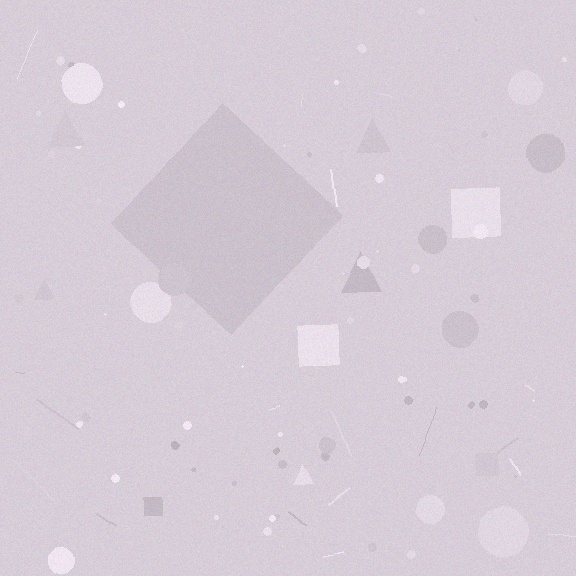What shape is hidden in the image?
A diamond is hidden in the image.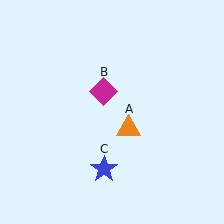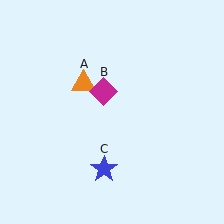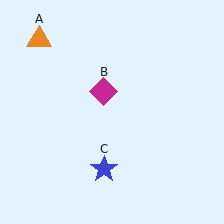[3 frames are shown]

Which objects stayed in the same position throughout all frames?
Magenta diamond (object B) and blue star (object C) remained stationary.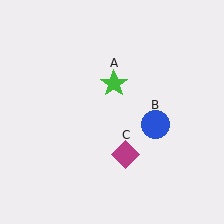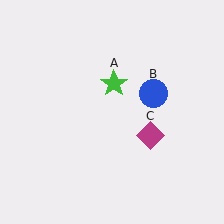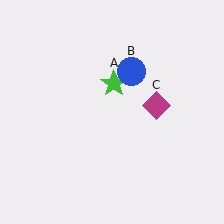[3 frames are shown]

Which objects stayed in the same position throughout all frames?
Green star (object A) remained stationary.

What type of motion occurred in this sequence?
The blue circle (object B), magenta diamond (object C) rotated counterclockwise around the center of the scene.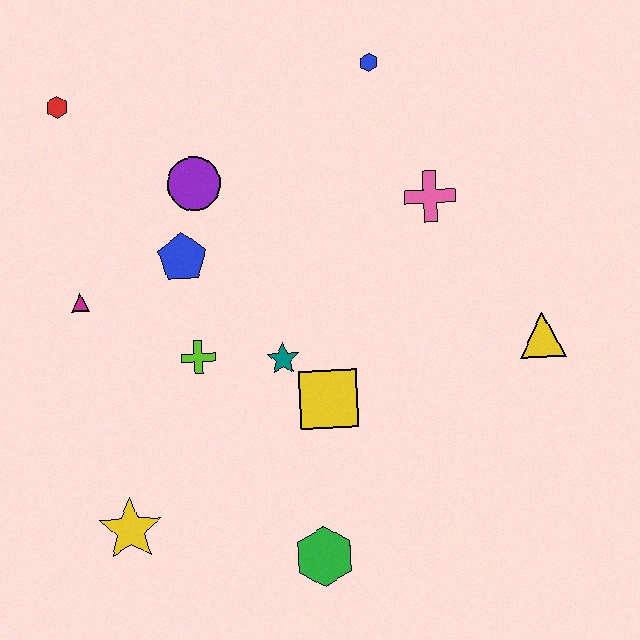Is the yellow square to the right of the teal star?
Yes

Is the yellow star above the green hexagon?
Yes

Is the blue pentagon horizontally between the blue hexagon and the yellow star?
Yes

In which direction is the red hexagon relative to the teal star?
The red hexagon is above the teal star.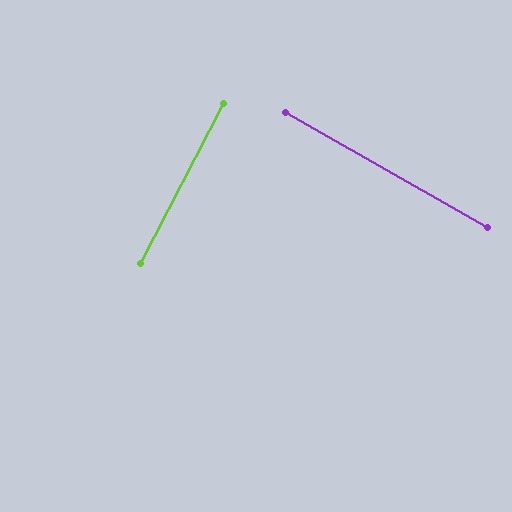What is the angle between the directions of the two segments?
Approximately 88 degrees.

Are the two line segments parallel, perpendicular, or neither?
Perpendicular — they meet at approximately 88°.